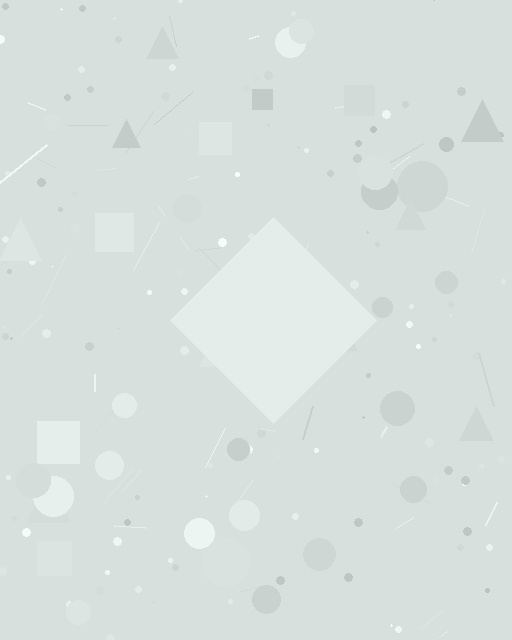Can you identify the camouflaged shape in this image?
The camouflaged shape is a diamond.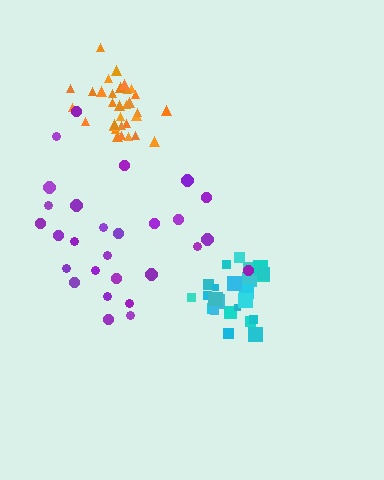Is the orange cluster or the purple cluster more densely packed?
Orange.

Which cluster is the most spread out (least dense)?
Purple.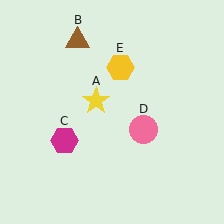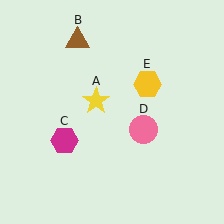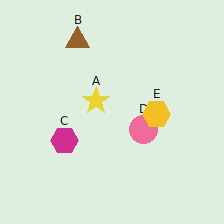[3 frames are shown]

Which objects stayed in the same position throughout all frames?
Yellow star (object A) and brown triangle (object B) and magenta hexagon (object C) and pink circle (object D) remained stationary.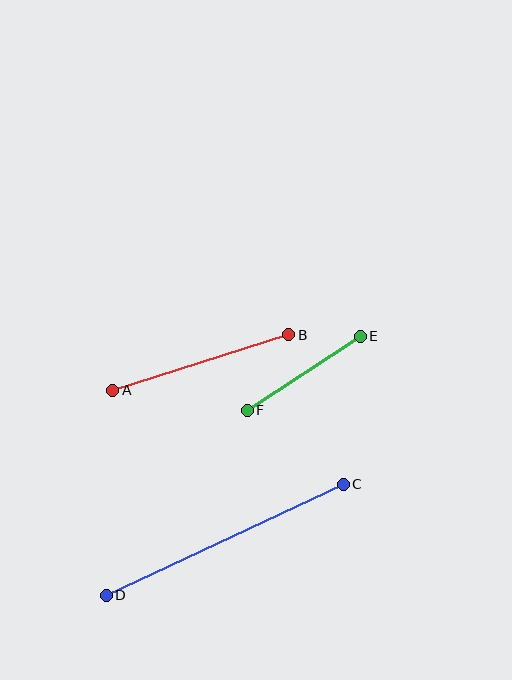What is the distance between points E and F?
The distance is approximately 135 pixels.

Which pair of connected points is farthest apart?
Points C and D are farthest apart.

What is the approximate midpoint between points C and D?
The midpoint is at approximately (225, 540) pixels.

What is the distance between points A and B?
The distance is approximately 185 pixels.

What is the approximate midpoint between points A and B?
The midpoint is at approximately (201, 363) pixels.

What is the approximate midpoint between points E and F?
The midpoint is at approximately (304, 373) pixels.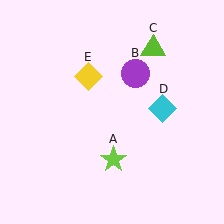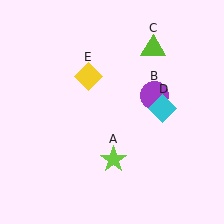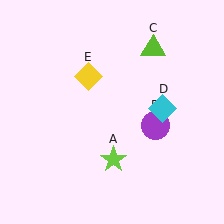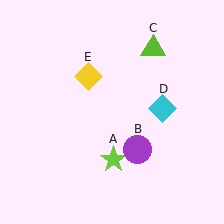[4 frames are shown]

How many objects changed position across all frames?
1 object changed position: purple circle (object B).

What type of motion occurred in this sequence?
The purple circle (object B) rotated clockwise around the center of the scene.